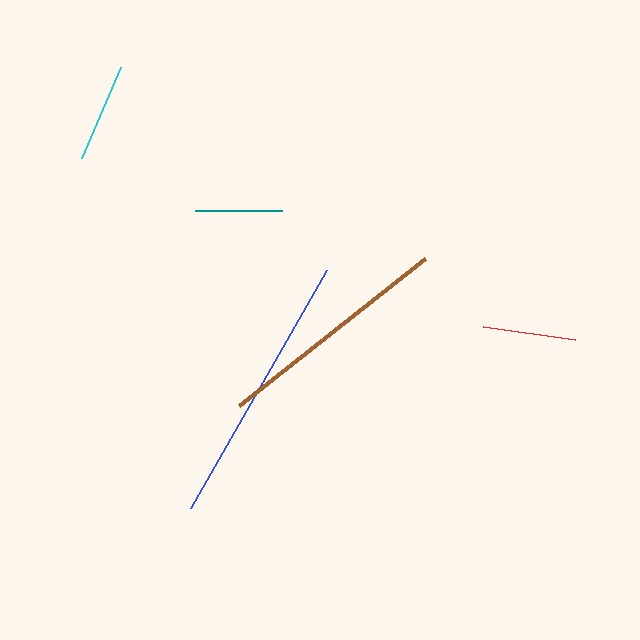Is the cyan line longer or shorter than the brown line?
The brown line is longer than the cyan line.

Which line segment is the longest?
The blue line is the longest at approximately 275 pixels.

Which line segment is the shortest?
The teal line is the shortest at approximately 87 pixels.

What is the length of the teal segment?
The teal segment is approximately 87 pixels long.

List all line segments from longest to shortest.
From longest to shortest: blue, brown, cyan, red, teal.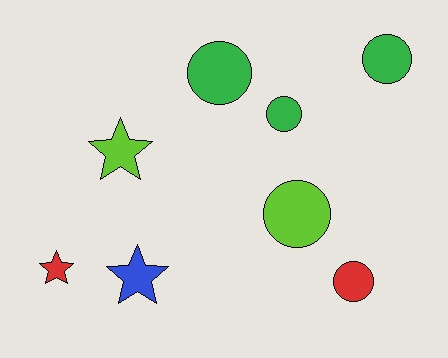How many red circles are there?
There is 1 red circle.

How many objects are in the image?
There are 8 objects.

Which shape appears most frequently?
Circle, with 5 objects.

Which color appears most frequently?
Green, with 3 objects.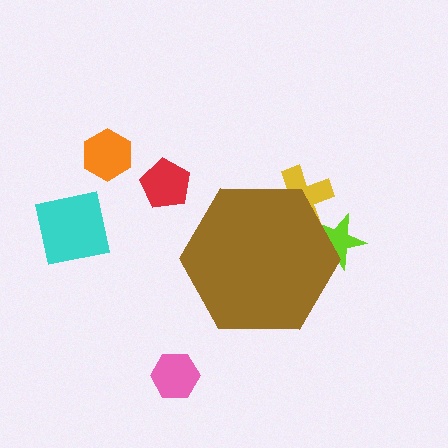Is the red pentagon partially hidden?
No, the red pentagon is fully visible.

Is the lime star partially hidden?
Yes, the lime star is partially hidden behind the brown hexagon.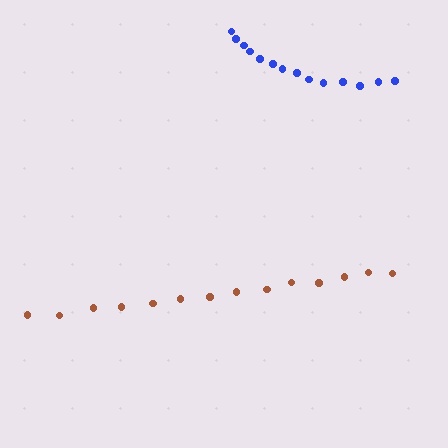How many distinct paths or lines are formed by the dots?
There are 2 distinct paths.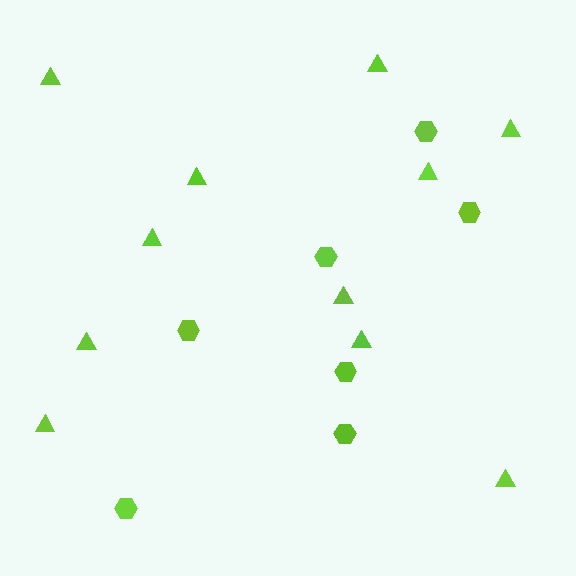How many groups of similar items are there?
There are 2 groups: one group of hexagons (7) and one group of triangles (11).